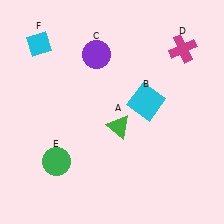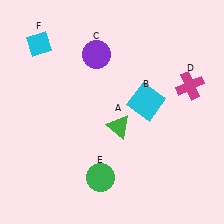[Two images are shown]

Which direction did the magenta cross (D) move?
The magenta cross (D) moved down.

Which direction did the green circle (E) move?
The green circle (E) moved right.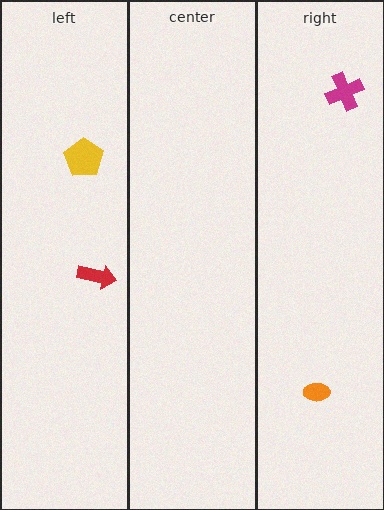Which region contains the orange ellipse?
The right region.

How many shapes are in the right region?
2.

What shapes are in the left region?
The yellow pentagon, the red arrow.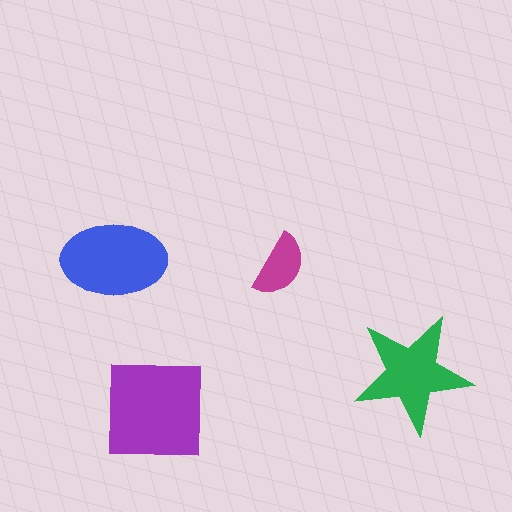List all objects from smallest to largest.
The magenta semicircle, the green star, the blue ellipse, the purple square.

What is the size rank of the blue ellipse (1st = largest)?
2nd.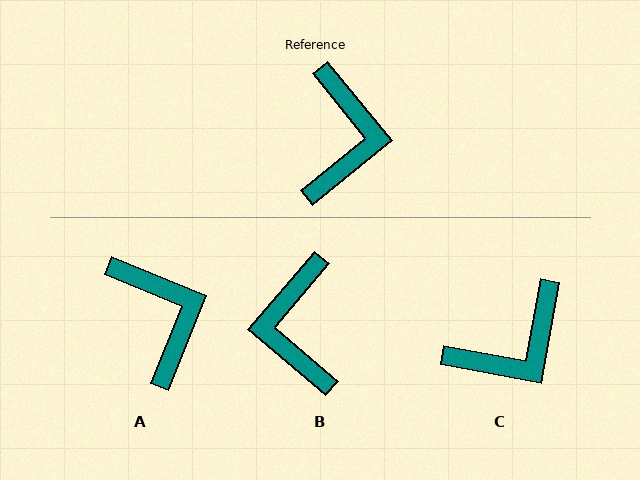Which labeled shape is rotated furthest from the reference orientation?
B, about 170 degrees away.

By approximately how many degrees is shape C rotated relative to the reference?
Approximately 50 degrees clockwise.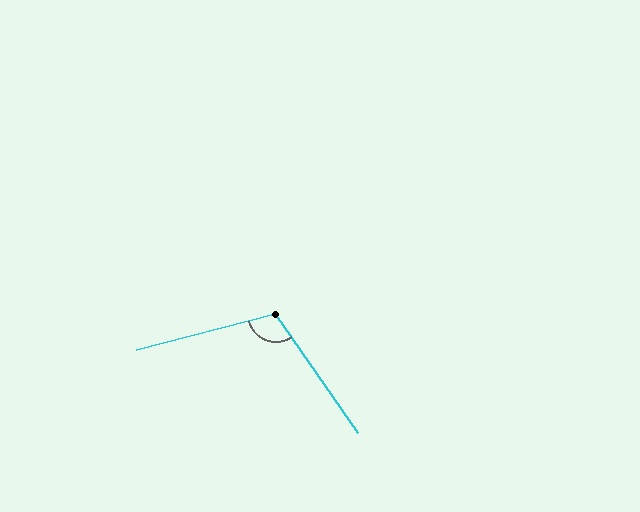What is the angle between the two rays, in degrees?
Approximately 110 degrees.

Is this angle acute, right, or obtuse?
It is obtuse.